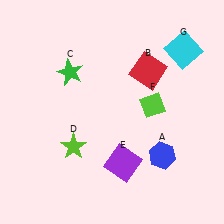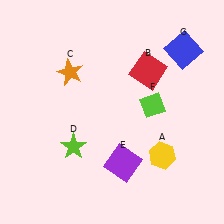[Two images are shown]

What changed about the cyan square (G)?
In Image 1, G is cyan. In Image 2, it changed to blue.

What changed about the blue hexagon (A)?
In Image 1, A is blue. In Image 2, it changed to yellow.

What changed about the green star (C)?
In Image 1, C is green. In Image 2, it changed to orange.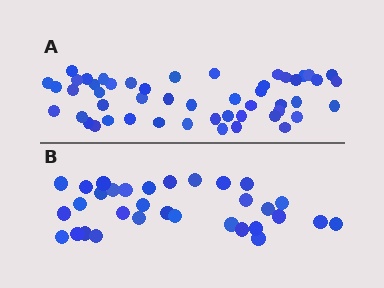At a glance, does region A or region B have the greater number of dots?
Region A (the top region) has more dots.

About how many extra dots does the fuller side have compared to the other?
Region A has approximately 20 more dots than region B.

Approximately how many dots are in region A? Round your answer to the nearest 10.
About 50 dots.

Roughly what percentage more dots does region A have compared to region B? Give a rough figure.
About 55% more.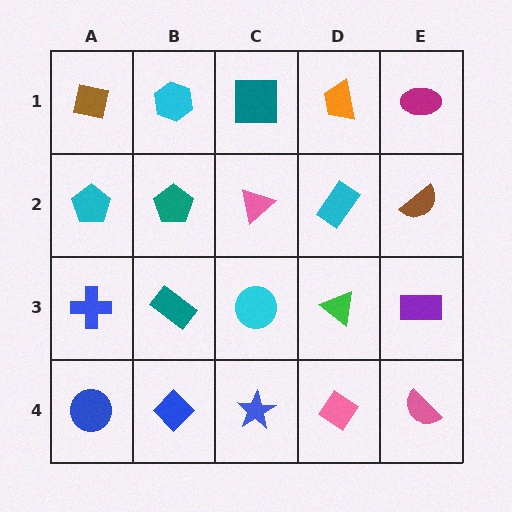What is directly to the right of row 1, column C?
An orange trapezoid.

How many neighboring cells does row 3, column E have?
3.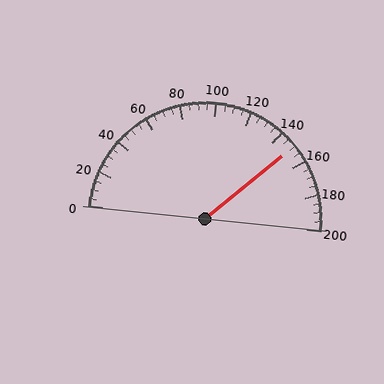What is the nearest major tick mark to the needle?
The nearest major tick mark is 160.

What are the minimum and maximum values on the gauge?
The gauge ranges from 0 to 200.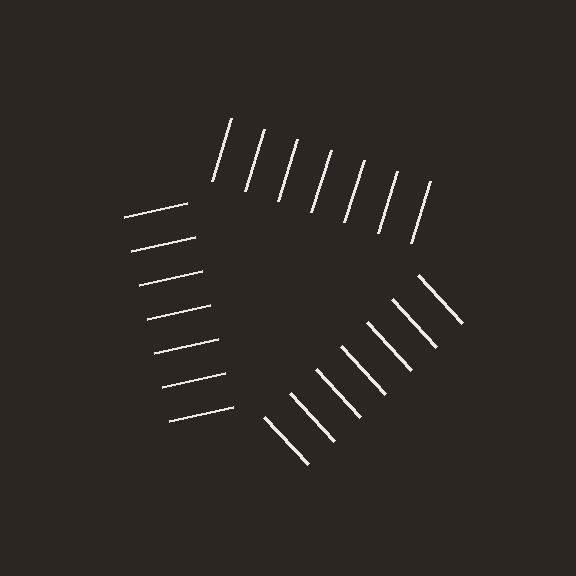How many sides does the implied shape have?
3 sides — the line-ends trace a triangle.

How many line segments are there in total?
21 — 7 along each of the 3 edges.